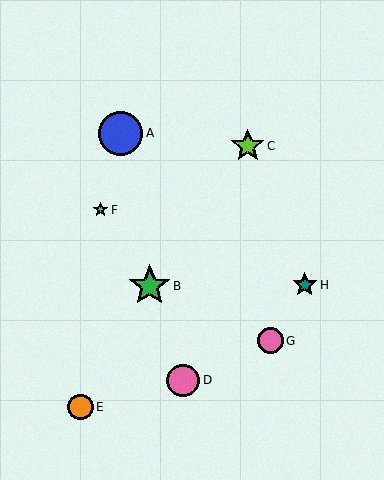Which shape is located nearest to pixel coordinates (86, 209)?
The cyan star (labeled F) at (100, 210) is nearest to that location.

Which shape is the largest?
The blue circle (labeled A) is the largest.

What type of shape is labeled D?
Shape D is a pink circle.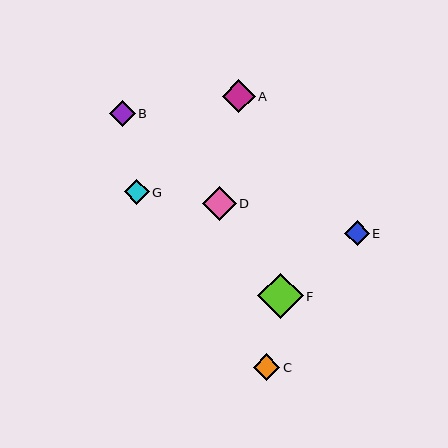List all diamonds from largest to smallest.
From largest to smallest: F, D, A, C, B, E, G.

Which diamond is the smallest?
Diamond G is the smallest with a size of approximately 25 pixels.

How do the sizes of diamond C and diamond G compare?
Diamond C and diamond G are approximately the same size.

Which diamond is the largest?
Diamond F is the largest with a size of approximately 45 pixels.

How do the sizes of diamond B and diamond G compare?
Diamond B and diamond G are approximately the same size.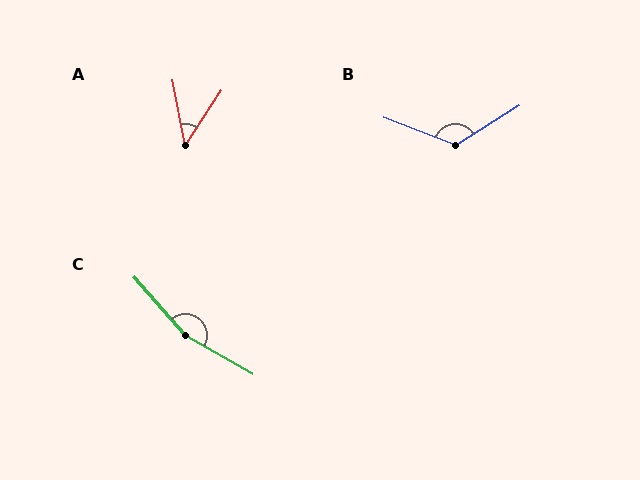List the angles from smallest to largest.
A (44°), B (127°), C (161°).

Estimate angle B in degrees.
Approximately 127 degrees.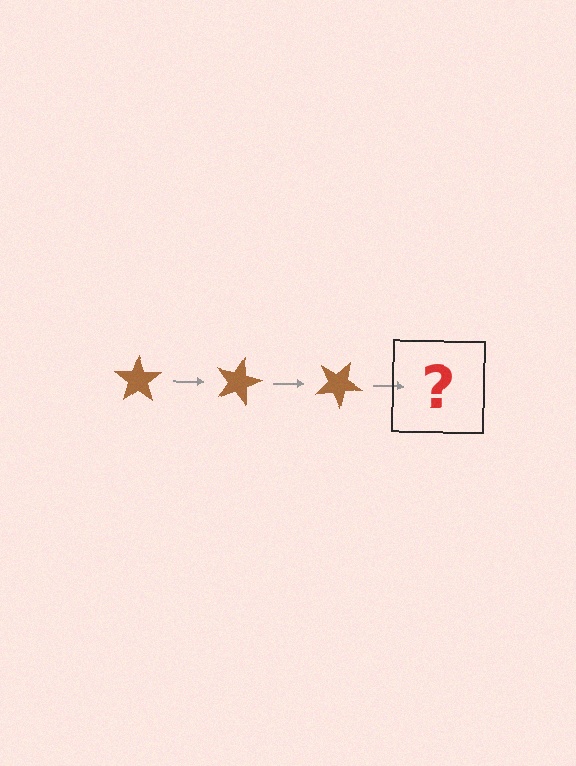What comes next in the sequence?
The next element should be a brown star rotated 45 degrees.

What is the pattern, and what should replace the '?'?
The pattern is that the star rotates 15 degrees each step. The '?' should be a brown star rotated 45 degrees.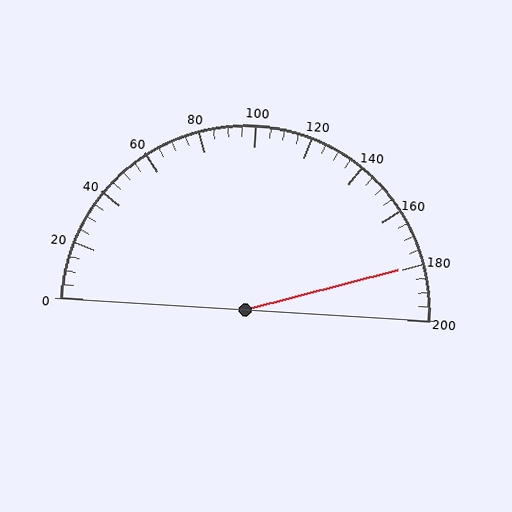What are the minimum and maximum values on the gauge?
The gauge ranges from 0 to 200.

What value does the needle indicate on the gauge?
The needle indicates approximately 180.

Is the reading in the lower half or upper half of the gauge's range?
The reading is in the upper half of the range (0 to 200).